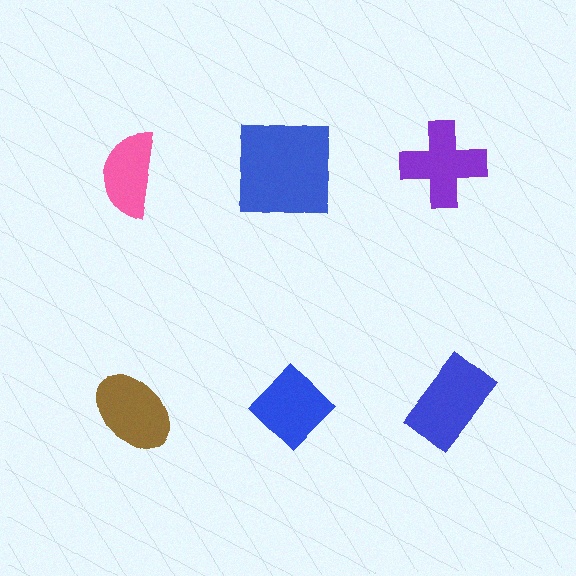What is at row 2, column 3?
A blue rectangle.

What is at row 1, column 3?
A purple cross.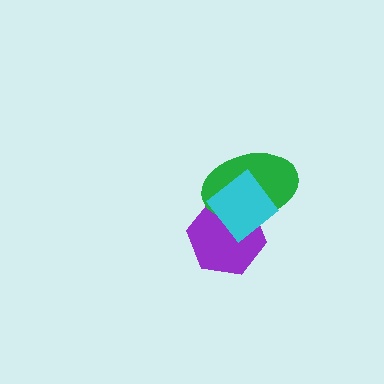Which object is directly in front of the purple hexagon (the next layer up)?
The green ellipse is directly in front of the purple hexagon.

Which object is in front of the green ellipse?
The cyan diamond is in front of the green ellipse.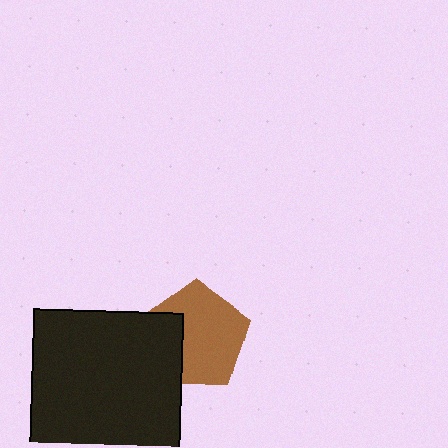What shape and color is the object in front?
The object in front is a black square.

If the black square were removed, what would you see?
You would see the complete brown pentagon.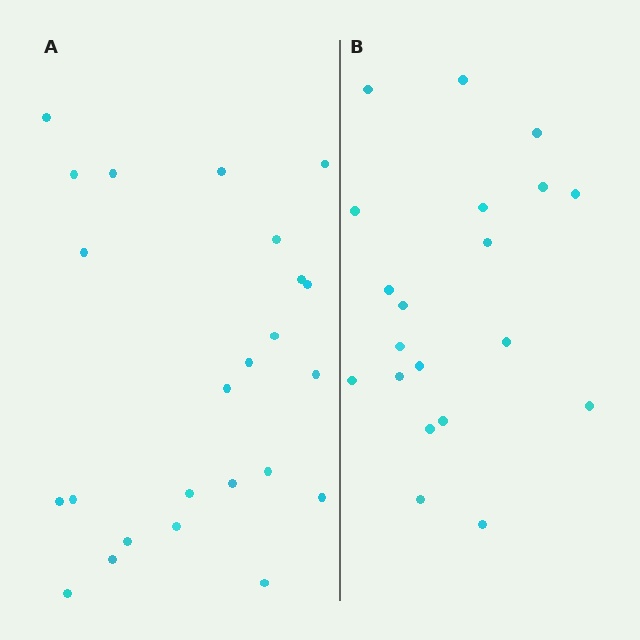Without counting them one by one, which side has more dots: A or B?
Region A (the left region) has more dots.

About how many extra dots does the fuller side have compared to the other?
Region A has about 4 more dots than region B.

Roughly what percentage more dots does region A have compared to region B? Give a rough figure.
About 20% more.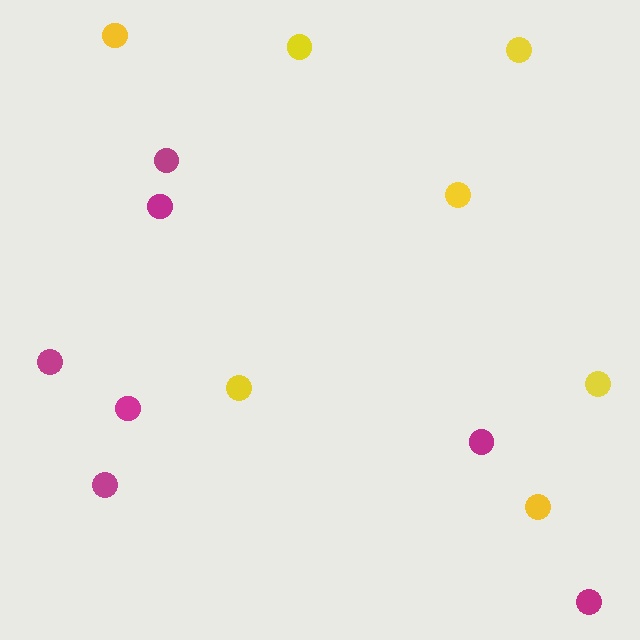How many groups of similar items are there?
There are 2 groups: one group of magenta circles (7) and one group of yellow circles (7).